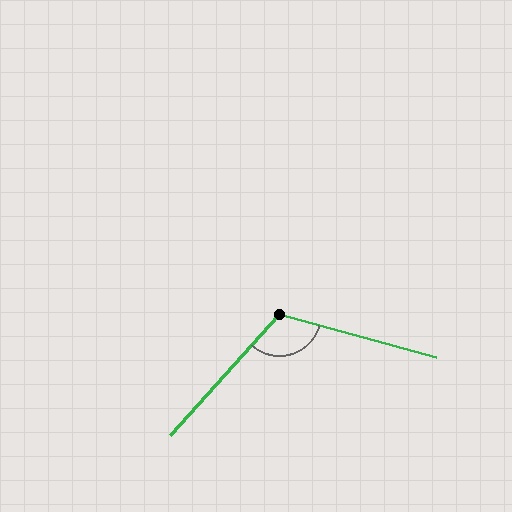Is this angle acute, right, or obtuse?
It is obtuse.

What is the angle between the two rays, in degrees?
Approximately 117 degrees.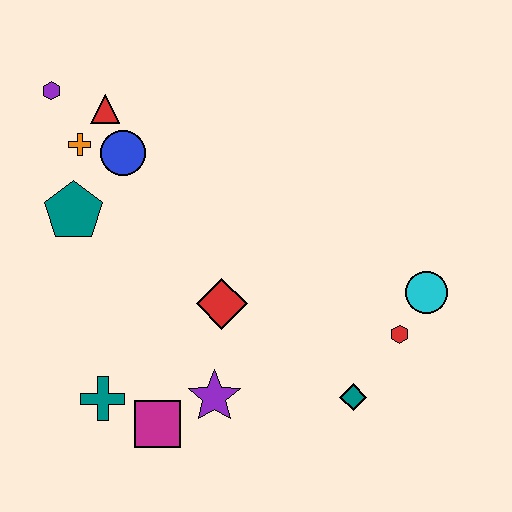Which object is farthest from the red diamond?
The purple hexagon is farthest from the red diamond.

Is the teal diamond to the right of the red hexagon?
No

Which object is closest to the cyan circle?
The red hexagon is closest to the cyan circle.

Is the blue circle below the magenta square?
No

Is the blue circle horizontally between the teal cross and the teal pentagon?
No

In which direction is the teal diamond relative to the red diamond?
The teal diamond is to the right of the red diamond.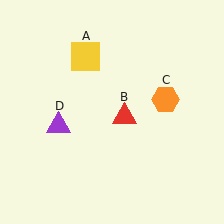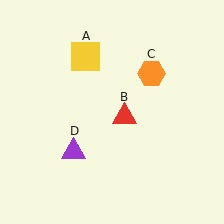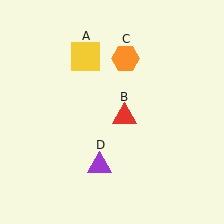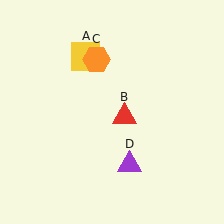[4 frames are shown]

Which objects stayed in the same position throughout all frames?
Yellow square (object A) and red triangle (object B) remained stationary.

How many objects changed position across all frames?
2 objects changed position: orange hexagon (object C), purple triangle (object D).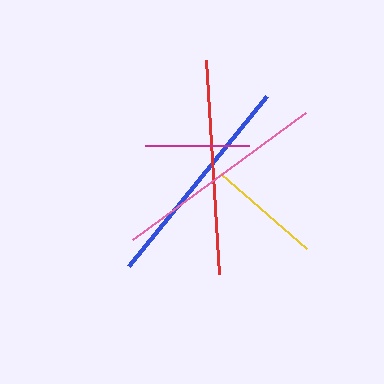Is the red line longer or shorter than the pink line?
The pink line is longer than the red line.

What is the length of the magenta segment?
The magenta segment is approximately 104 pixels long.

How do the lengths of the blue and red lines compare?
The blue and red lines are approximately the same length.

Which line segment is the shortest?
The magenta line is the shortest at approximately 104 pixels.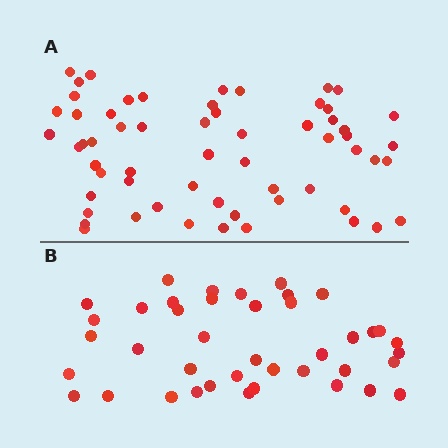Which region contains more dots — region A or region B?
Region A (the top region) has more dots.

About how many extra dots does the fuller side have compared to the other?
Region A has approximately 20 more dots than region B.